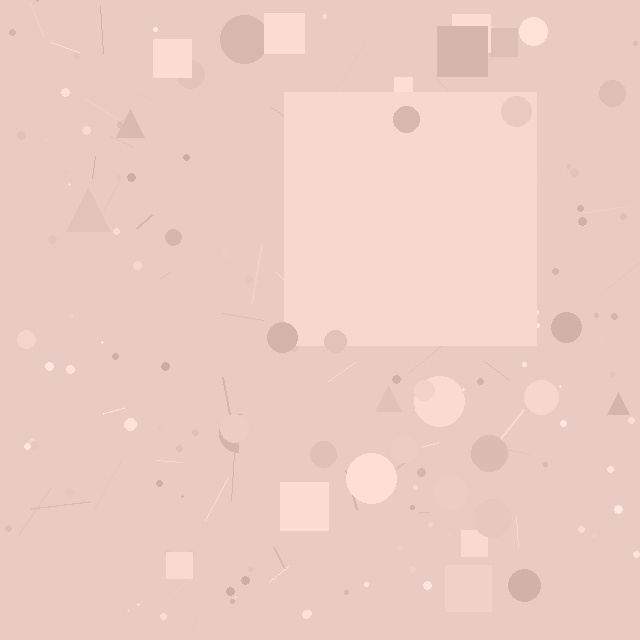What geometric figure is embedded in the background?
A square is embedded in the background.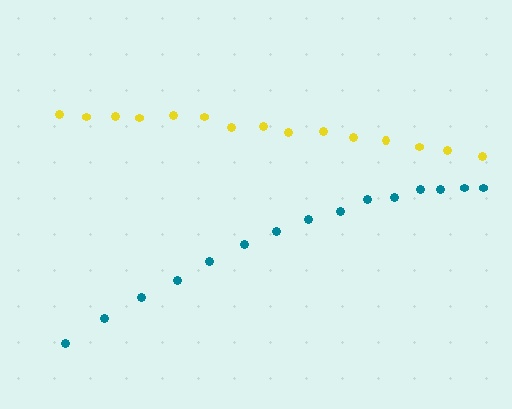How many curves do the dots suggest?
There are 2 distinct paths.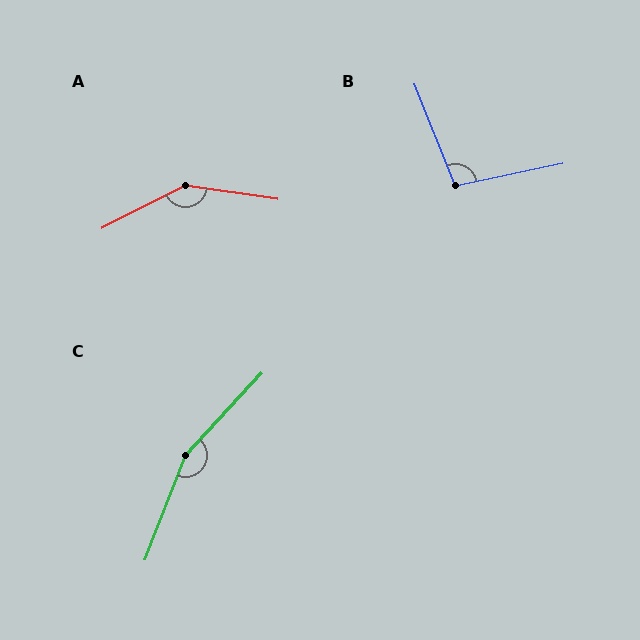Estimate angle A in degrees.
Approximately 145 degrees.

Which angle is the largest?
C, at approximately 158 degrees.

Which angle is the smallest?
B, at approximately 100 degrees.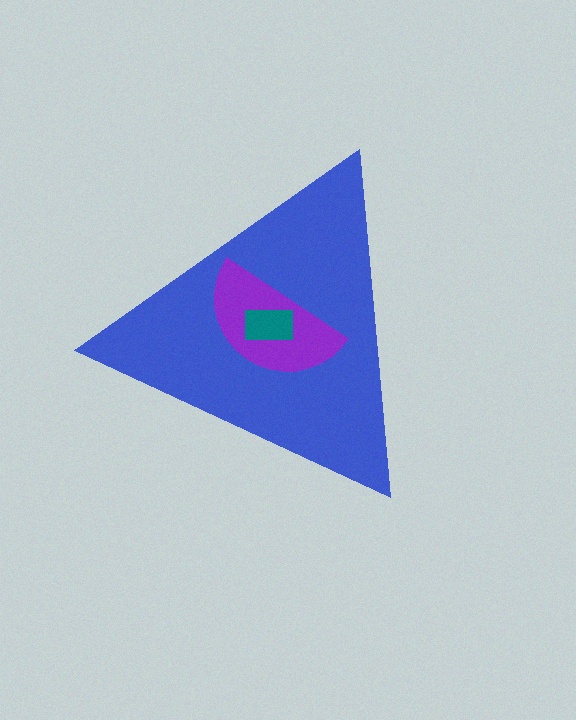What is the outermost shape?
The blue triangle.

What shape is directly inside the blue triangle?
The purple semicircle.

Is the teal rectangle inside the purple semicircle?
Yes.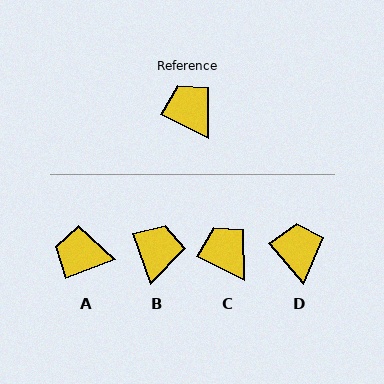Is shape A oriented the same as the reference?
No, it is off by about 47 degrees.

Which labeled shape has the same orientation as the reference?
C.